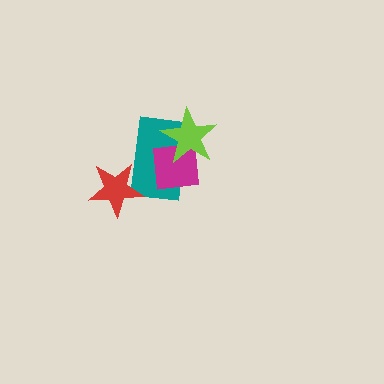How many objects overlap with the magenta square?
2 objects overlap with the magenta square.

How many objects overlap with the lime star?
2 objects overlap with the lime star.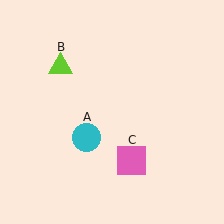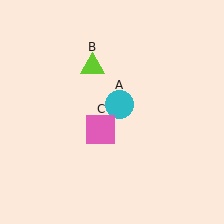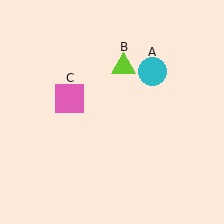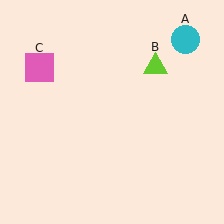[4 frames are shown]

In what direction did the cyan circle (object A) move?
The cyan circle (object A) moved up and to the right.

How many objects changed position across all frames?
3 objects changed position: cyan circle (object A), lime triangle (object B), pink square (object C).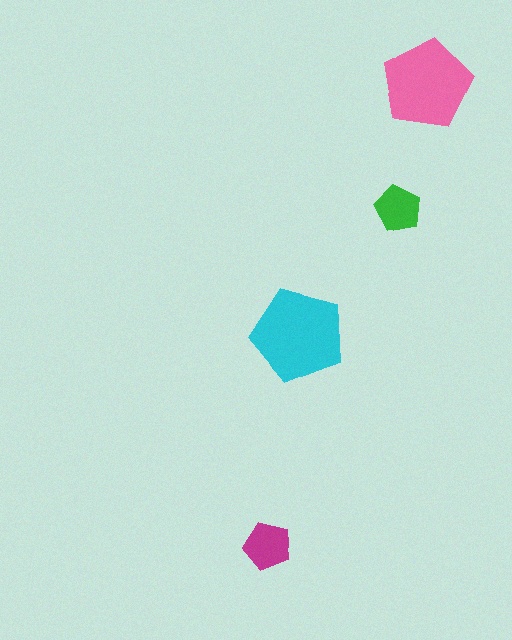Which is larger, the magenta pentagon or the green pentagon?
The magenta one.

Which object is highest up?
The pink pentagon is topmost.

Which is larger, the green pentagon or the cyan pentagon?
The cyan one.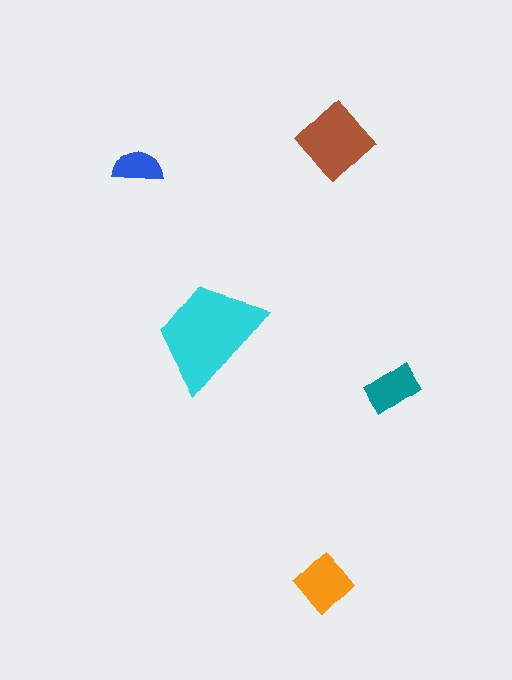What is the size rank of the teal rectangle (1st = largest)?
4th.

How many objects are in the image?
There are 5 objects in the image.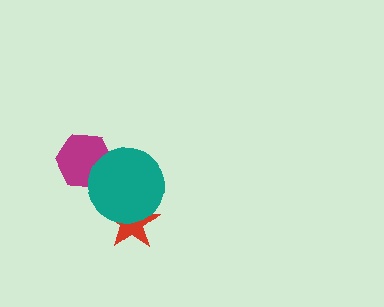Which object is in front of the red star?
The teal circle is in front of the red star.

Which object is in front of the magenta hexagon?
The teal circle is in front of the magenta hexagon.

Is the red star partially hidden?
Yes, it is partially covered by another shape.